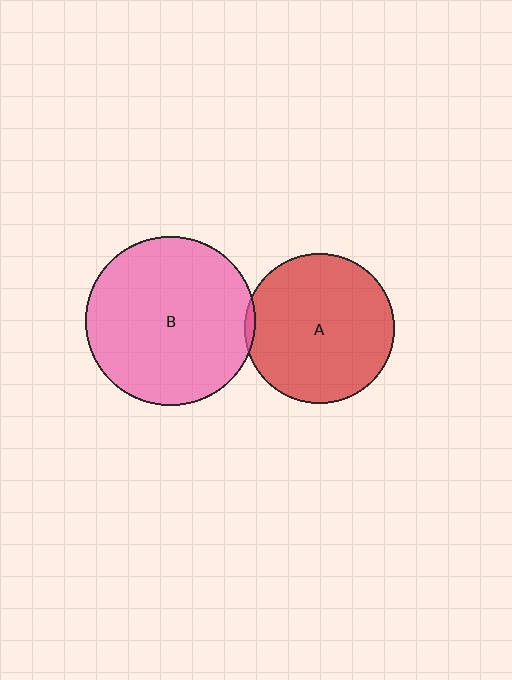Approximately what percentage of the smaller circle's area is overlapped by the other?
Approximately 5%.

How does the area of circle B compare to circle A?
Approximately 1.3 times.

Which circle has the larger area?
Circle B (pink).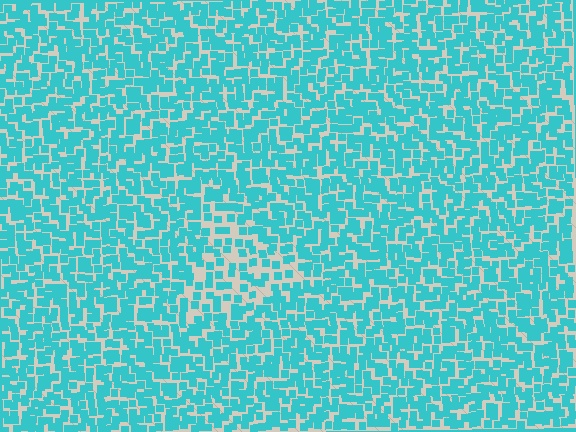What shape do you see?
I see a triangle.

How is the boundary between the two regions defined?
The boundary is defined by a change in element density (approximately 1.8x ratio). All elements are the same color, size, and shape.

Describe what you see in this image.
The image contains small cyan elements arranged at two different densities. A triangle-shaped region is visible where the elements are less densely packed than the surrounding area.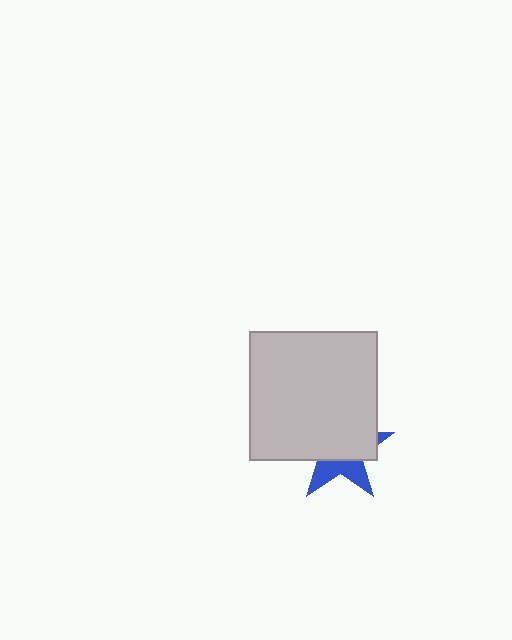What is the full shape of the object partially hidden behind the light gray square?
The partially hidden object is a blue star.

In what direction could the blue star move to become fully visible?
The blue star could move down. That would shift it out from behind the light gray square entirely.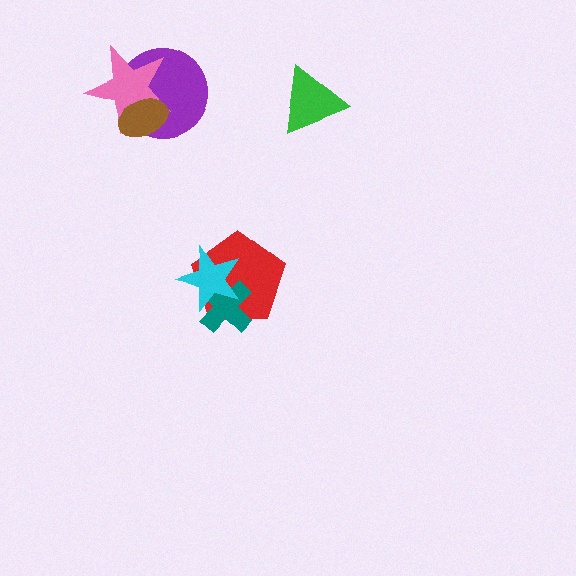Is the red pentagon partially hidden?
Yes, it is partially covered by another shape.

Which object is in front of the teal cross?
The cyan star is in front of the teal cross.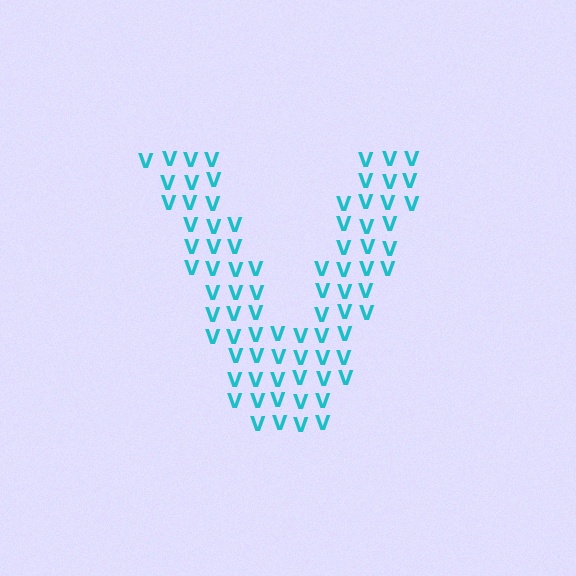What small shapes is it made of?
It is made of small letter V's.